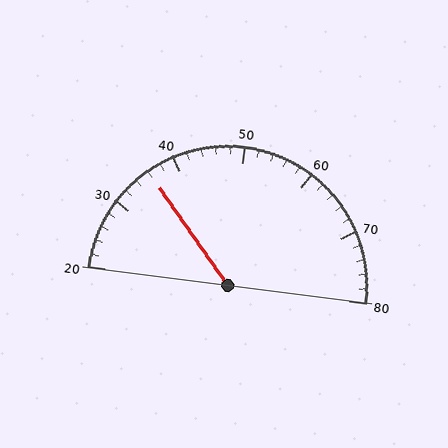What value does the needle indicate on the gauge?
The needle indicates approximately 36.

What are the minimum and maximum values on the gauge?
The gauge ranges from 20 to 80.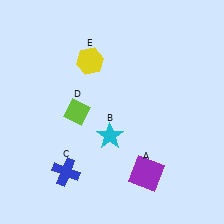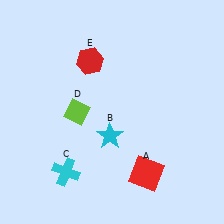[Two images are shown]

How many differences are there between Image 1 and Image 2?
There are 3 differences between the two images.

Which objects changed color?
A changed from purple to red. C changed from blue to cyan. E changed from yellow to red.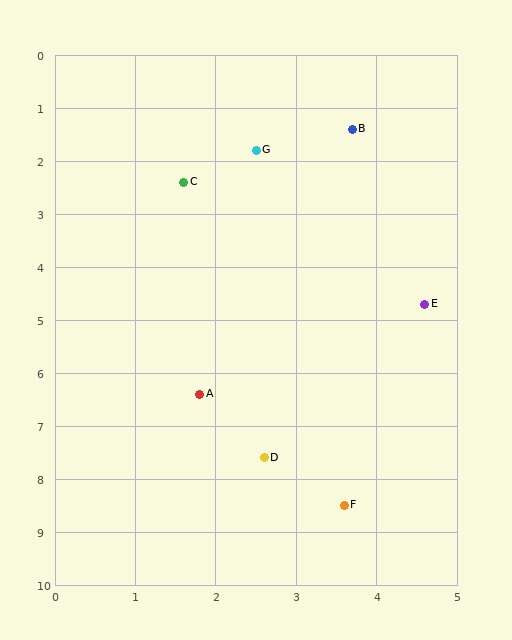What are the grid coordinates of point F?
Point F is at approximately (3.6, 8.5).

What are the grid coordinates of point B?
Point B is at approximately (3.7, 1.4).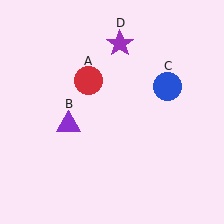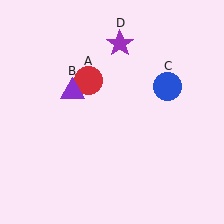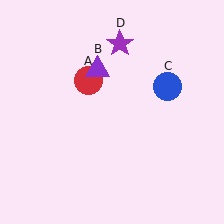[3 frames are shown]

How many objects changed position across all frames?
1 object changed position: purple triangle (object B).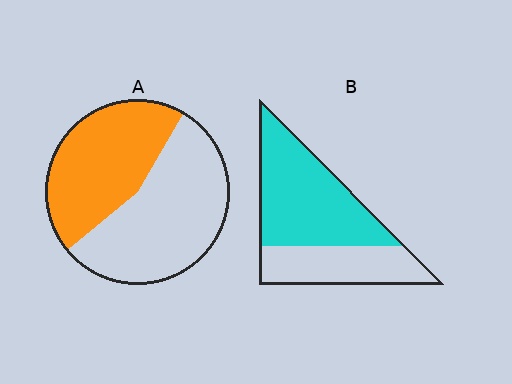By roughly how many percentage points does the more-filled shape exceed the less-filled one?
By roughly 20 percentage points (B over A).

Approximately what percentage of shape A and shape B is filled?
A is approximately 45% and B is approximately 65%.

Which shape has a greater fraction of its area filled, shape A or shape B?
Shape B.